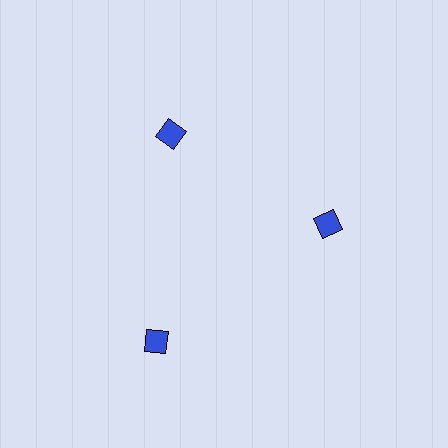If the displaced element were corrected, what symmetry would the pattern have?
It would have 3-fold rotational symmetry — the pattern would map onto itself every 120 degrees.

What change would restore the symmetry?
The symmetry would be restored by moving it inward, back onto the ring so that all 3 diamonds sit at equal angles and equal distance from the center.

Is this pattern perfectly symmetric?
No. The 3 blue diamonds are arranged in a ring, but one element near the 7 o'clock position is pushed outward from the center, breaking the 3-fold rotational symmetry.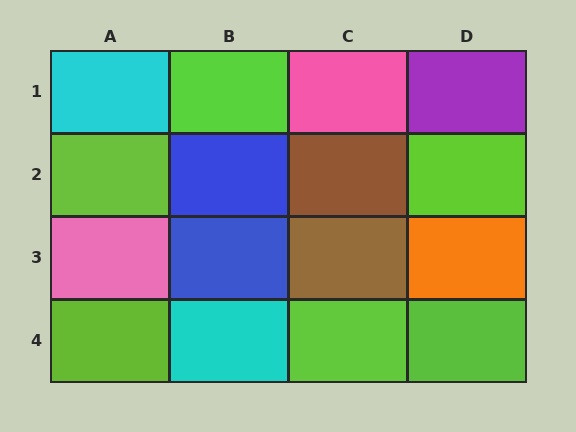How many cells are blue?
2 cells are blue.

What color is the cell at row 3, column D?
Orange.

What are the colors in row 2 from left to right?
Lime, blue, brown, lime.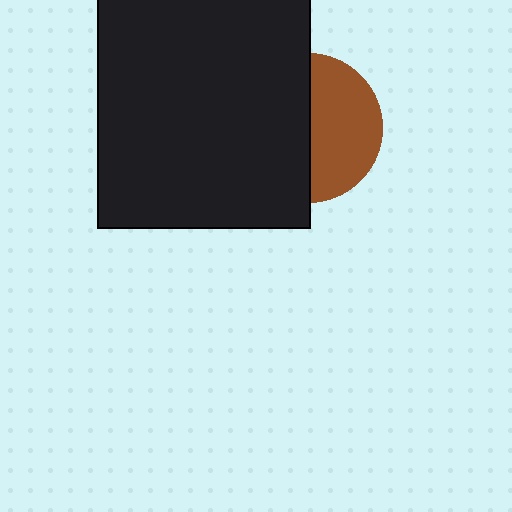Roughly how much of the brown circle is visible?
About half of it is visible (roughly 47%).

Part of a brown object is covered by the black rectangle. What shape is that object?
It is a circle.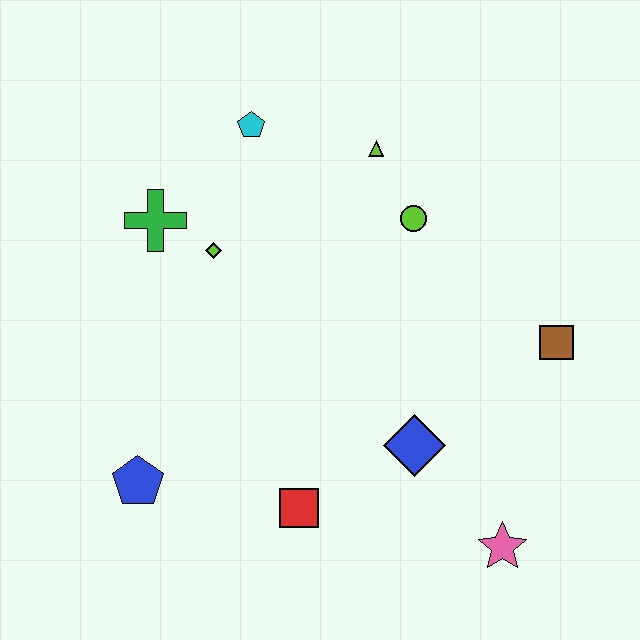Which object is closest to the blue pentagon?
The red square is closest to the blue pentagon.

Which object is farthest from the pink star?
The cyan pentagon is farthest from the pink star.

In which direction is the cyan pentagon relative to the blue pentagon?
The cyan pentagon is above the blue pentagon.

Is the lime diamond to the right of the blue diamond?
No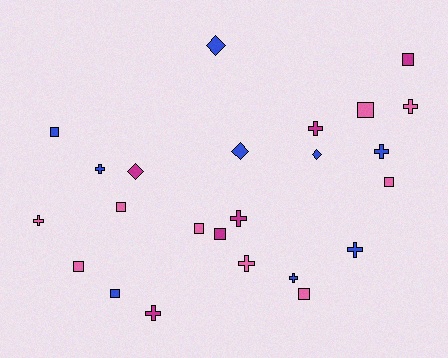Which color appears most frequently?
Blue, with 9 objects.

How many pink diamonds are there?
There are no pink diamonds.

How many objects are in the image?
There are 24 objects.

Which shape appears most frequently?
Square, with 10 objects.